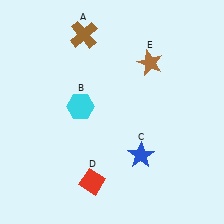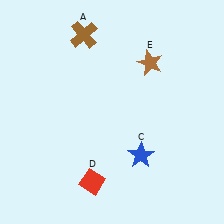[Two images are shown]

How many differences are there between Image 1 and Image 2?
There is 1 difference between the two images.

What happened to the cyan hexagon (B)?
The cyan hexagon (B) was removed in Image 2. It was in the top-left area of Image 1.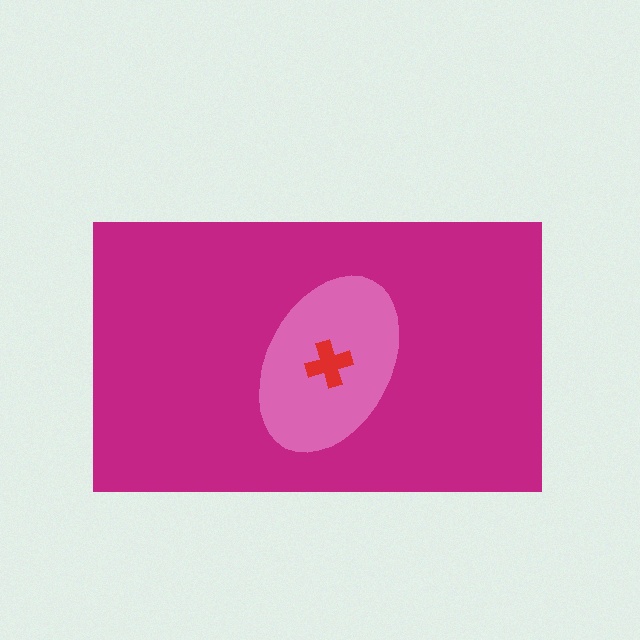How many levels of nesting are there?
3.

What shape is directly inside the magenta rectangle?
The pink ellipse.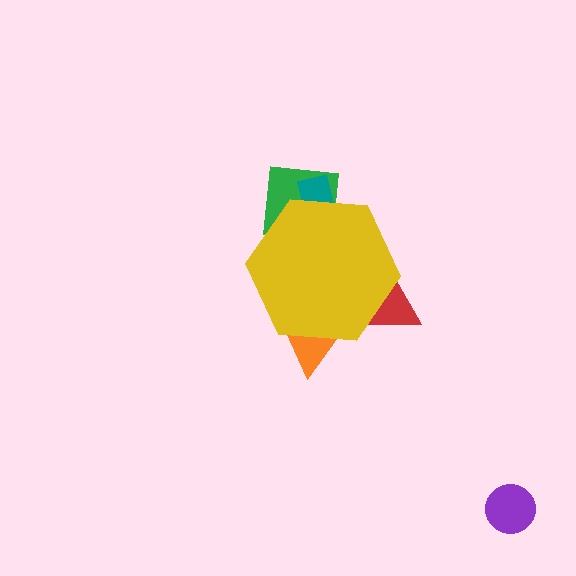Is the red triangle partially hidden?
Yes, the red triangle is partially hidden behind the yellow hexagon.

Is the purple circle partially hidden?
No, the purple circle is fully visible.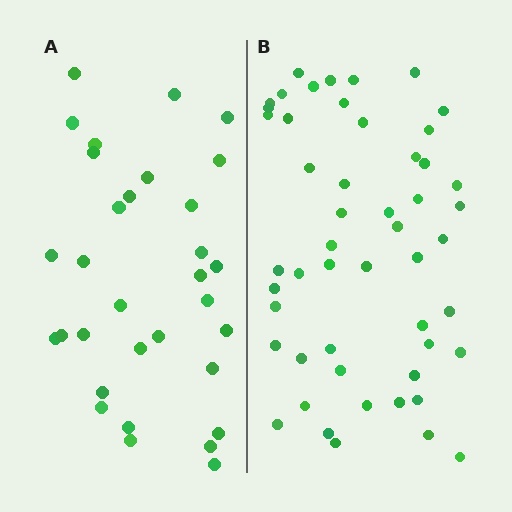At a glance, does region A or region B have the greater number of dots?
Region B (the right region) has more dots.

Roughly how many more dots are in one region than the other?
Region B has approximately 20 more dots than region A.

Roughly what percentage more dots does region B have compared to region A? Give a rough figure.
About 60% more.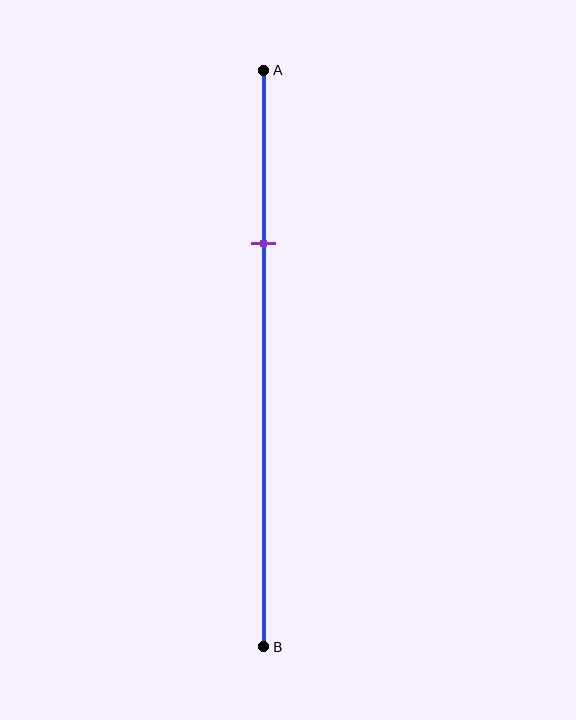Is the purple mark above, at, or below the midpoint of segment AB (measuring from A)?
The purple mark is above the midpoint of segment AB.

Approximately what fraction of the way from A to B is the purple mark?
The purple mark is approximately 30% of the way from A to B.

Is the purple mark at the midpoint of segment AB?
No, the mark is at about 30% from A, not at the 50% midpoint.